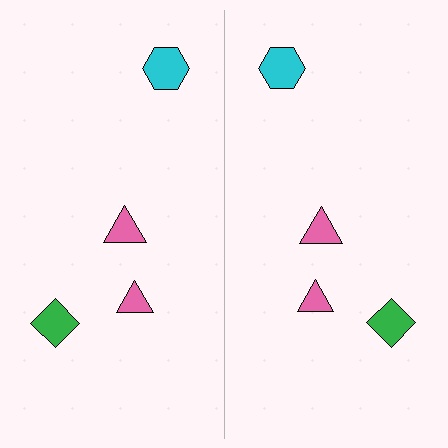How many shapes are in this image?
There are 8 shapes in this image.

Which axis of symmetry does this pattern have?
The pattern has a vertical axis of symmetry running through the center of the image.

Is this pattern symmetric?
Yes, this pattern has bilateral (reflection) symmetry.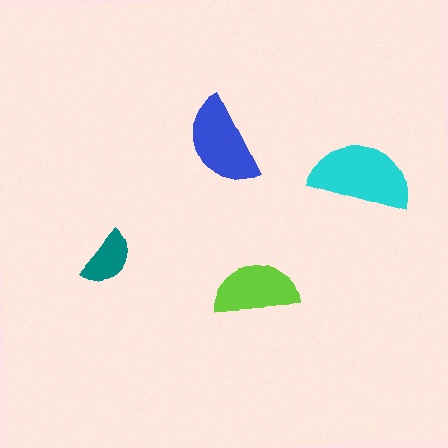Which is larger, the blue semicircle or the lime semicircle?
The blue one.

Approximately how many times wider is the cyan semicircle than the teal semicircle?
About 1.5 times wider.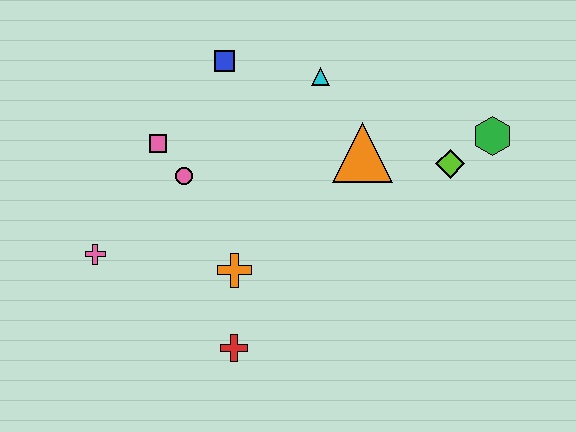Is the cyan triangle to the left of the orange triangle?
Yes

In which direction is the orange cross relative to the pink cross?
The orange cross is to the right of the pink cross.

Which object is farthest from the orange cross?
The green hexagon is farthest from the orange cross.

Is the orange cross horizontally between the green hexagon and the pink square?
Yes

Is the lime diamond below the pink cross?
No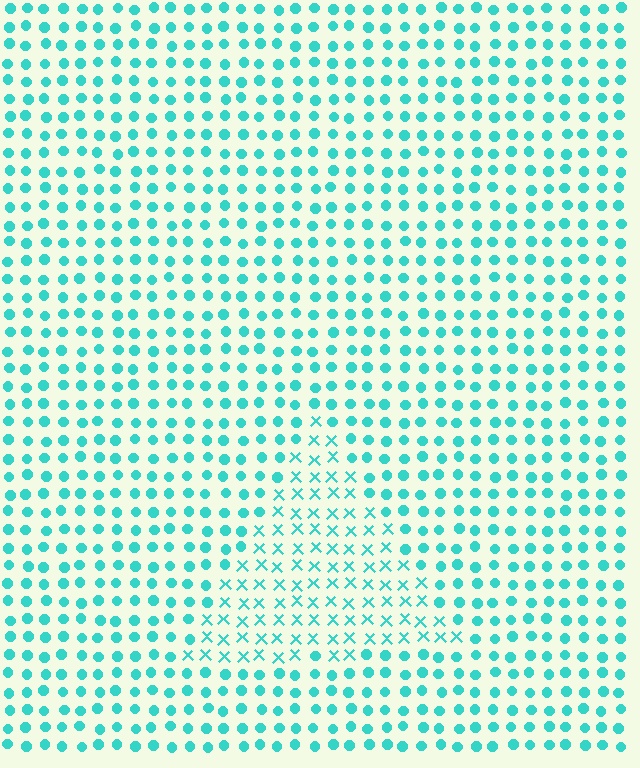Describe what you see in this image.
The image is filled with small cyan elements arranged in a uniform grid. A triangle-shaped region contains X marks, while the surrounding area contains circles. The boundary is defined purely by the change in element shape.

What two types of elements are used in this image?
The image uses X marks inside the triangle region and circles outside it.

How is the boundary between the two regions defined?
The boundary is defined by a change in element shape: X marks inside vs. circles outside. All elements share the same color and spacing.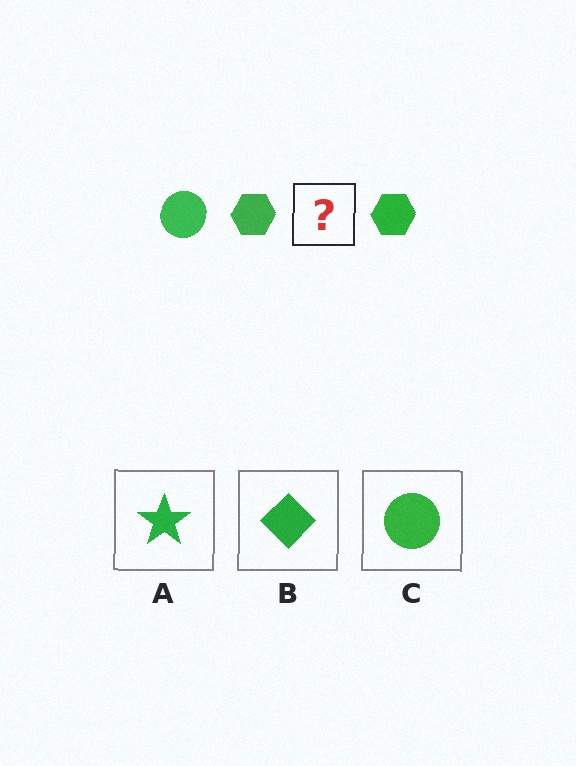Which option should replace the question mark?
Option C.